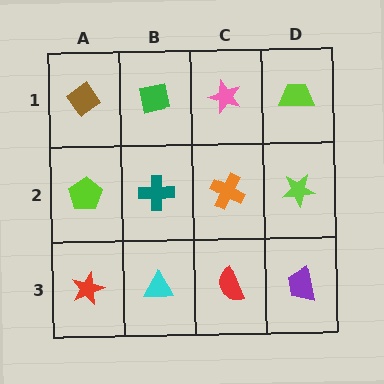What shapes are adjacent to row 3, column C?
An orange cross (row 2, column C), a cyan triangle (row 3, column B), a purple trapezoid (row 3, column D).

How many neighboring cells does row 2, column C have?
4.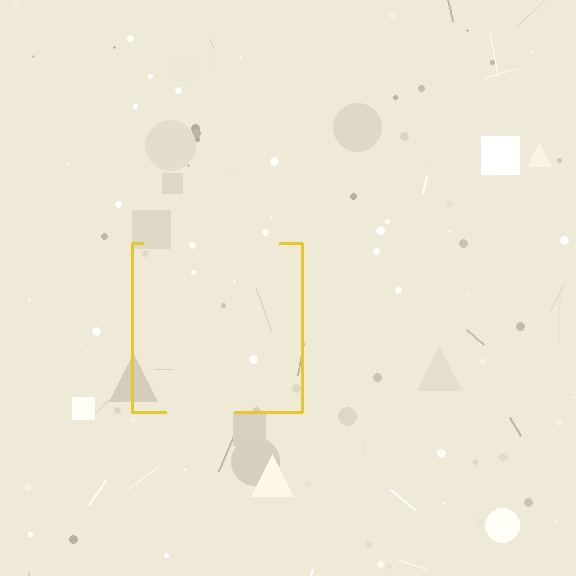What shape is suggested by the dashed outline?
The dashed outline suggests a square.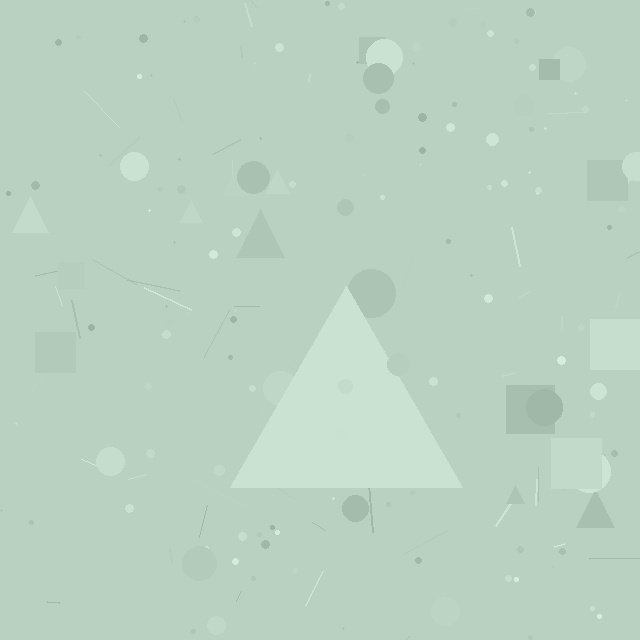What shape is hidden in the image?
A triangle is hidden in the image.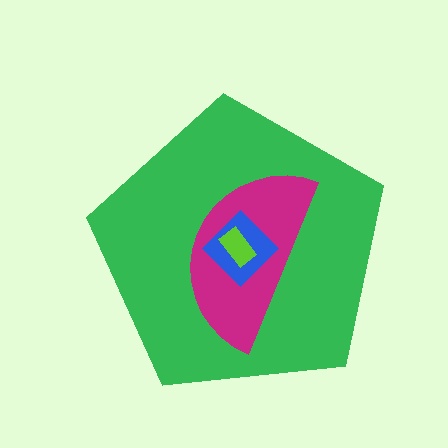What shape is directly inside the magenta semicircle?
The blue diamond.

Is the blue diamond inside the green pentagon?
Yes.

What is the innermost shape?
The lime rectangle.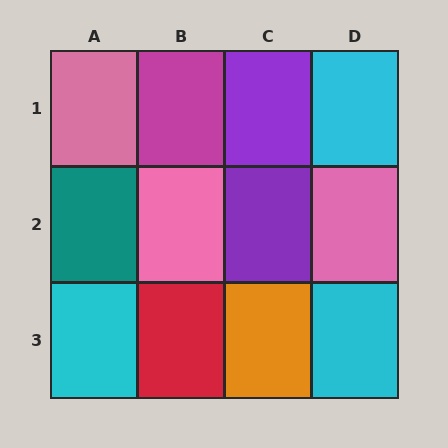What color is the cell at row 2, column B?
Pink.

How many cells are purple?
2 cells are purple.